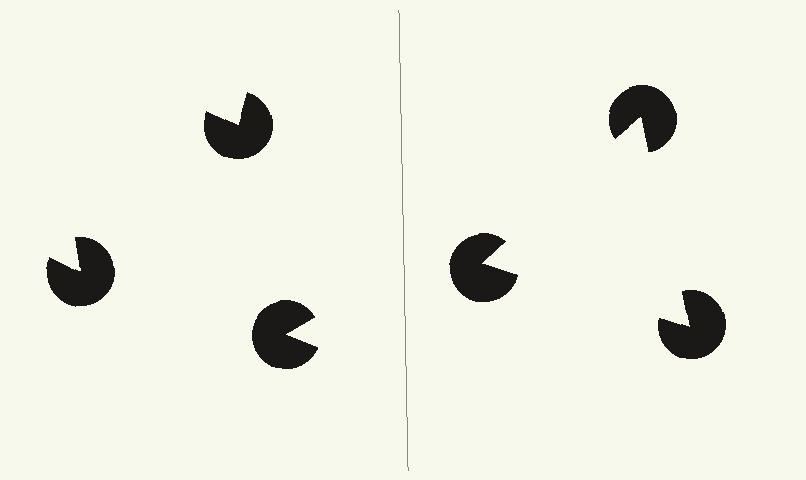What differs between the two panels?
The pac-man discs are positioned identically on both sides; only the wedge orientations differ. On the right they align to a triangle; on the left they are misaligned.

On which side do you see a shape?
An illusory triangle appears on the right side. On the left side the wedge cuts are rotated, so no coherent shape forms.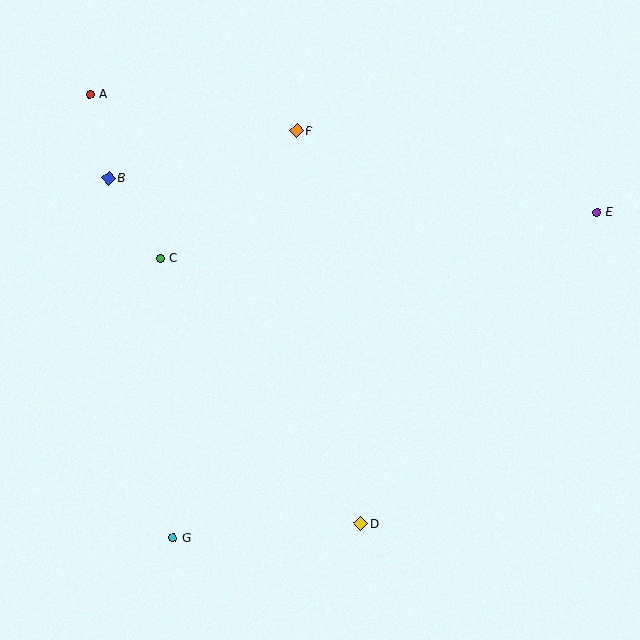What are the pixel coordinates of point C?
Point C is at (161, 258).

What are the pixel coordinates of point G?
Point G is at (173, 538).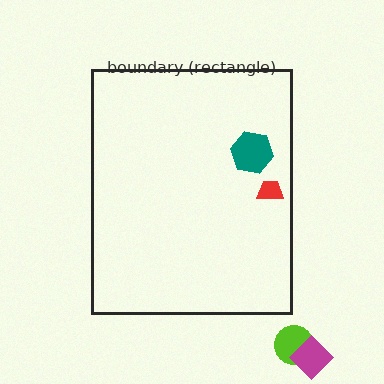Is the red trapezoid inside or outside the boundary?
Inside.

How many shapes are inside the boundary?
2 inside, 2 outside.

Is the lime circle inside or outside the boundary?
Outside.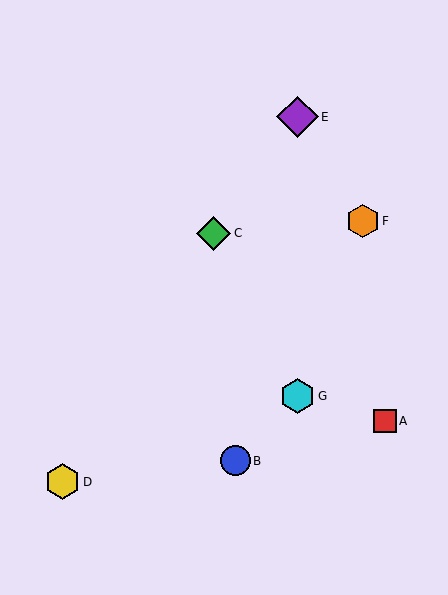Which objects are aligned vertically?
Objects E, G are aligned vertically.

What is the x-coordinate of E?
Object E is at x≈297.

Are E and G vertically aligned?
Yes, both are at x≈297.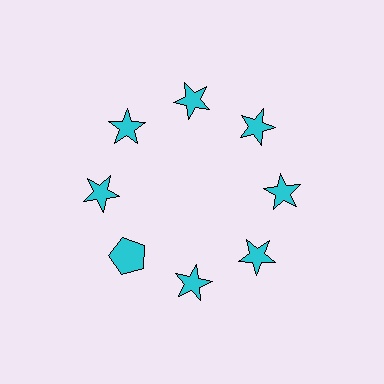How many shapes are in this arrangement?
There are 8 shapes arranged in a ring pattern.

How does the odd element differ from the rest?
It has a different shape: pentagon instead of star.